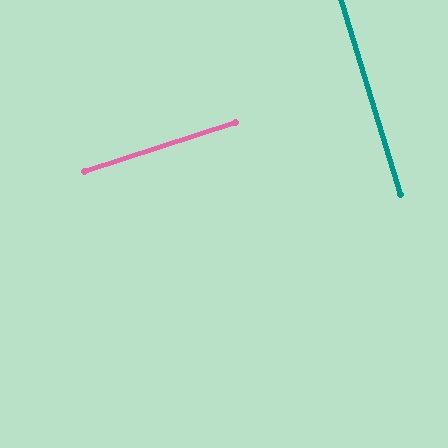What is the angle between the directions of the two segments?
Approximately 89 degrees.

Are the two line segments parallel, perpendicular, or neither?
Perpendicular — they meet at approximately 89°.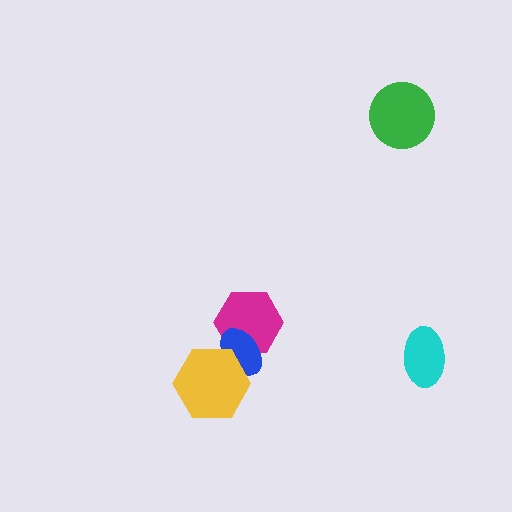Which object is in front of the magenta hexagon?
The blue ellipse is in front of the magenta hexagon.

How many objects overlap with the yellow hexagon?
1 object overlaps with the yellow hexagon.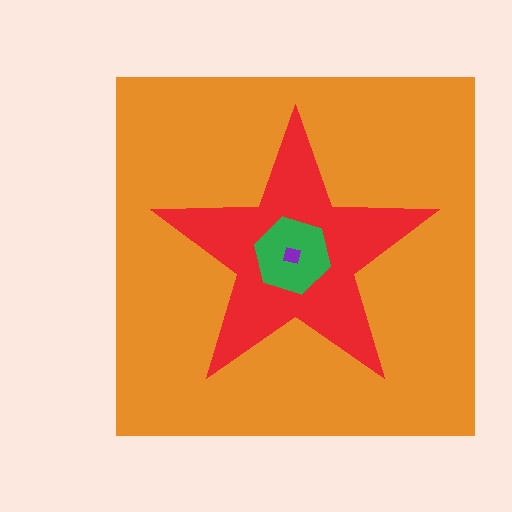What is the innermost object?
The purple square.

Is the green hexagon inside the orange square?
Yes.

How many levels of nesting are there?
4.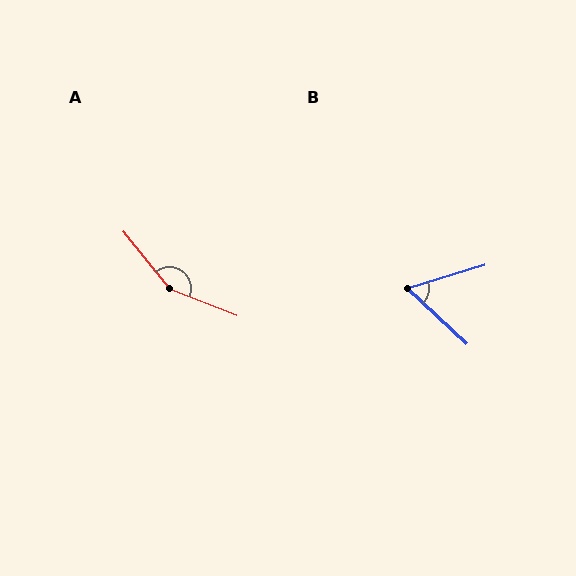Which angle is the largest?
A, at approximately 151 degrees.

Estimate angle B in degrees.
Approximately 60 degrees.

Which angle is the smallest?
B, at approximately 60 degrees.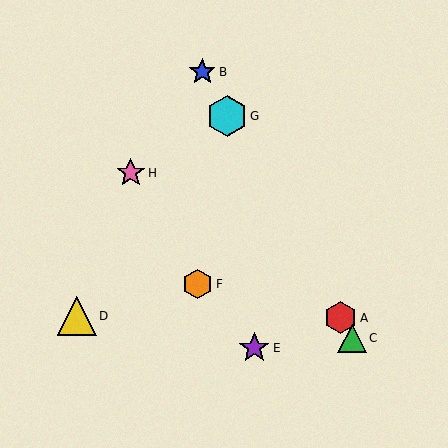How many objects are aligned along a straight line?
4 objects (A, B, C, G) are aligned along a straight line.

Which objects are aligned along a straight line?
Objects A, B, C, G are aligned along a straight line.